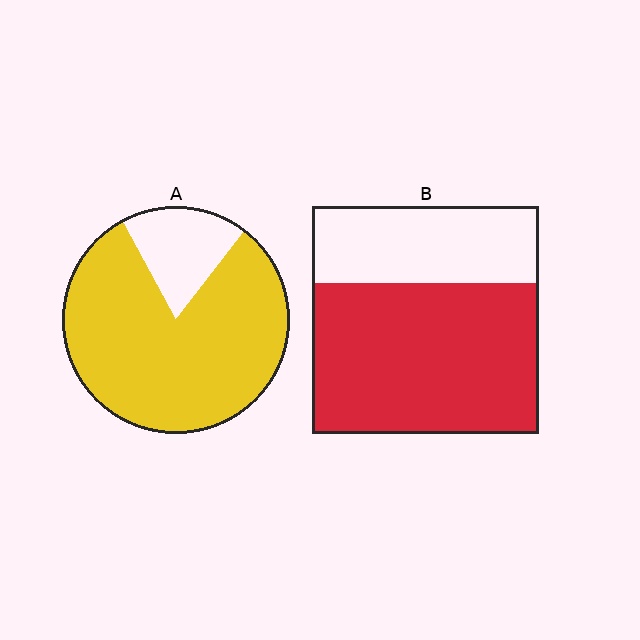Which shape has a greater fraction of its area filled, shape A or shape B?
Shape A.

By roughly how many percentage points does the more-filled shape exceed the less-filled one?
By roughly 15 percentage points (A over B).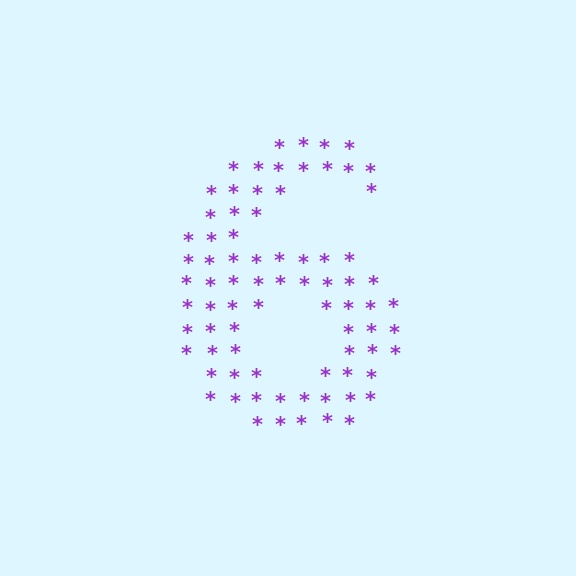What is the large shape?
The large shape is the digit 6.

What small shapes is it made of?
It is made of small asterisks.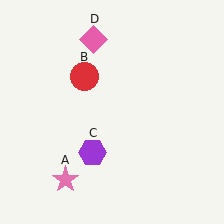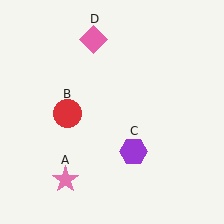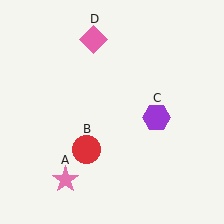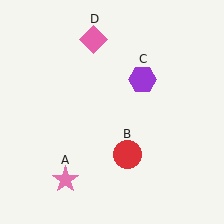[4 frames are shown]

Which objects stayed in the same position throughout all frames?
Pink star (object A) and pink diamond (object D) remained stationary.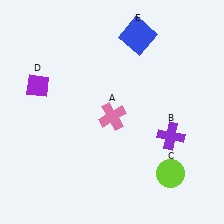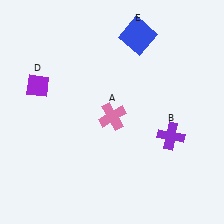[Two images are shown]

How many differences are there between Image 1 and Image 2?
There is 1 difference between the two images.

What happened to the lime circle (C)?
The lime circle (C) was removed in Image 2. It was in the bottom-right area of Image 1.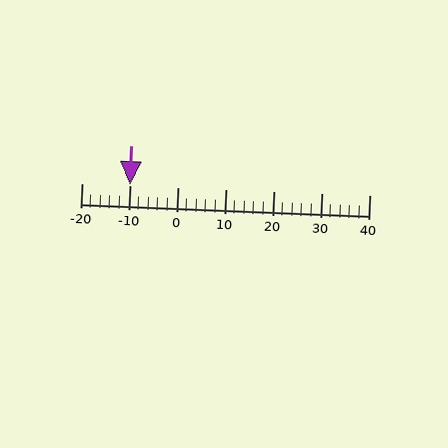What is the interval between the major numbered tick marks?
The major tick marks are spaced 10 units apart.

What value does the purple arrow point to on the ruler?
The purple arrow points to approximately -10.